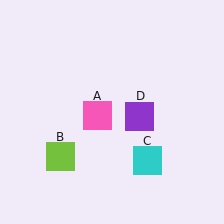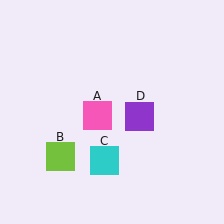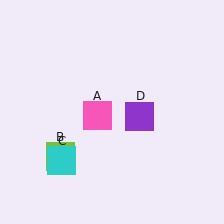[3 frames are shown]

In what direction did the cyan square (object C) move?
The cyan square (object C) moved left.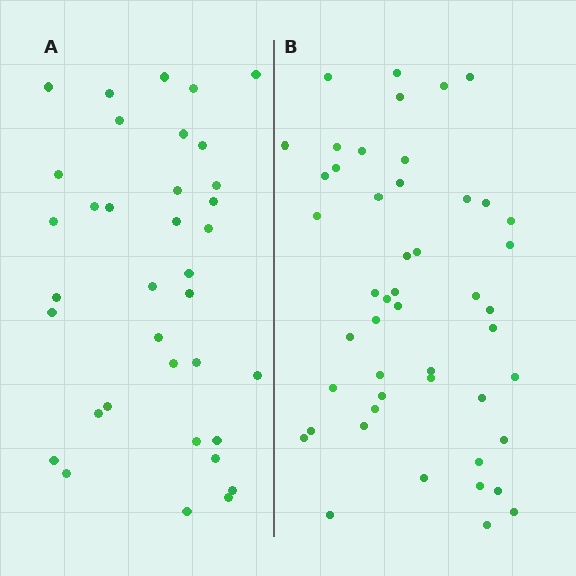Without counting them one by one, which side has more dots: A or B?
Region B (the right region) has more dots.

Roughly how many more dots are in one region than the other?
Region B has roughly 12 or so more dots than region A.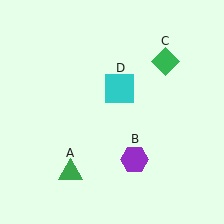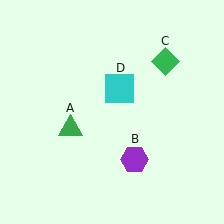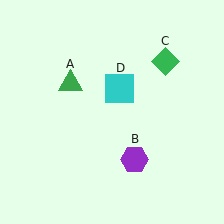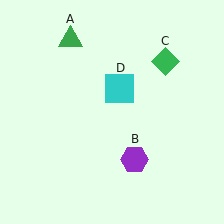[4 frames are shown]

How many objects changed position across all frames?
1 object changed position: green triangle (object A).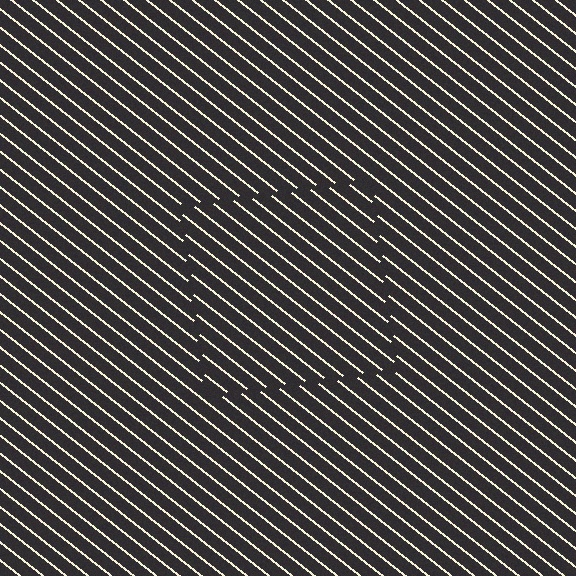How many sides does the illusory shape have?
4 sides — the line-ends trace a square.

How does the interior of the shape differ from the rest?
The interior of the shape contains the same grating, shifted by half a period — the contour is defined by the phase discontinuity where line-ends from the inner and outer gratings abut.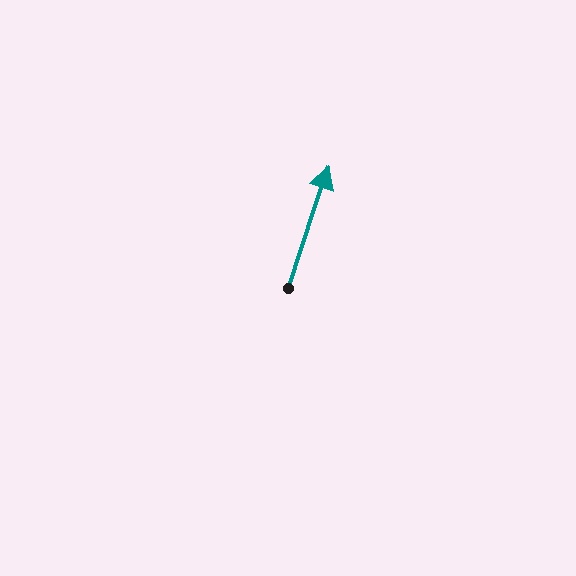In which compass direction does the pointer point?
North.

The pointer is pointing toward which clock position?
Roughly 1 o'clock.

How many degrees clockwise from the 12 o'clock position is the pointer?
Approximately 18 degrees.